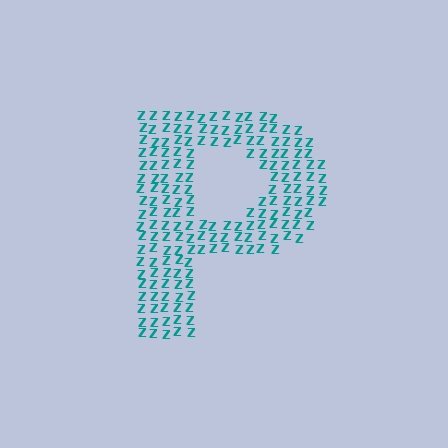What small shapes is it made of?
It is made of small letter Z's.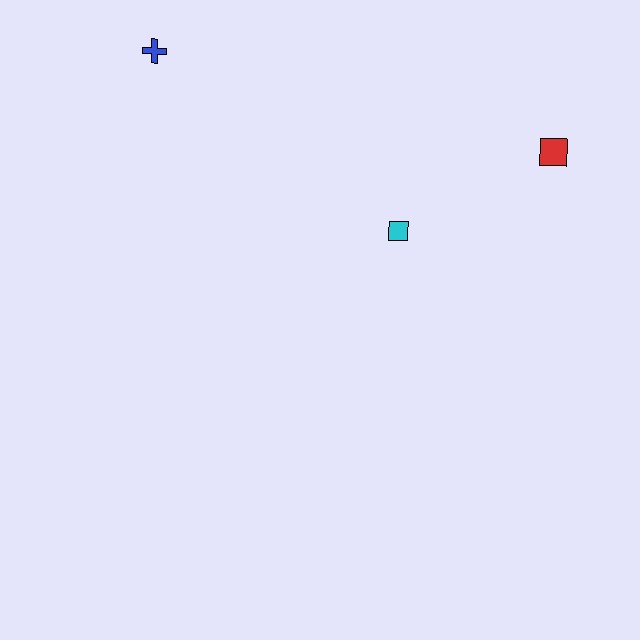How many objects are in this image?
There are 3 objects.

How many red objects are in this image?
There is 1 red object.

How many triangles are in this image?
There are no triangles.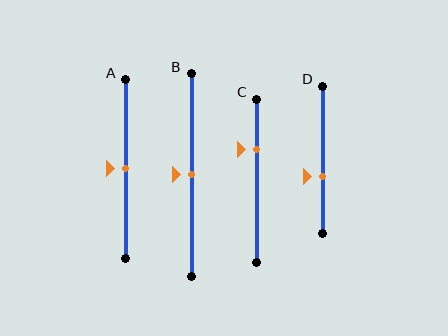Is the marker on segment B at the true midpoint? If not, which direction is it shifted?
Yes, the marker on segment B is at the true midpoint.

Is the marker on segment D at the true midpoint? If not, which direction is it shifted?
No, the marker on segment D is shifted downward by about 11% of the segment length.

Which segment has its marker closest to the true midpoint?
Segment A has its marker closest to the true midpoint.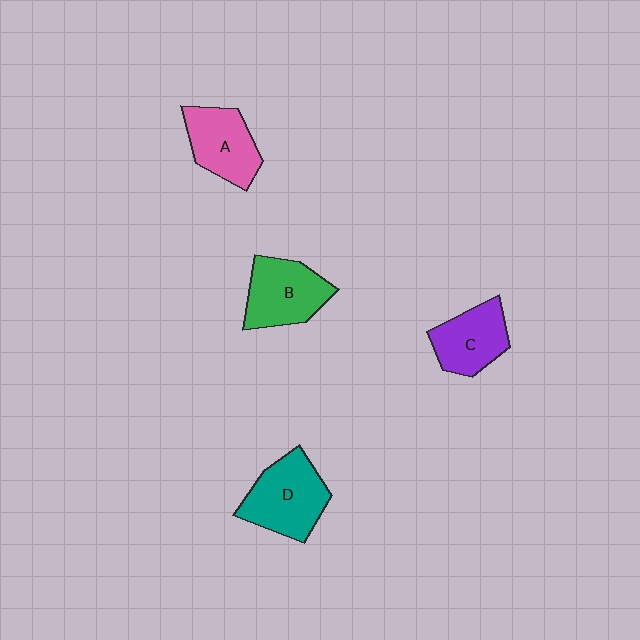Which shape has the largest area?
Shape D (teal).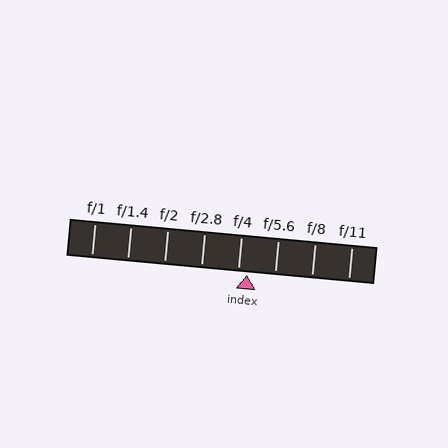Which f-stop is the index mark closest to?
The index mark is closest to f/4.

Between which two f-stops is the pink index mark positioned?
The index mark is between f/4 and f/5.6.